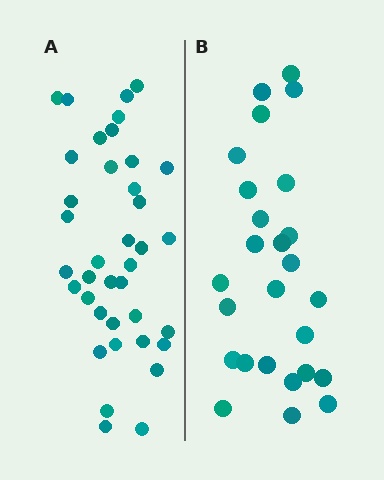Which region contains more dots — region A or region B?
Region A (the left region) has more dots.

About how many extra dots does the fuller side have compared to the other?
Region A has roughly 12 or so more dots than region B.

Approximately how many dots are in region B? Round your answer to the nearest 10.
About 30 dots. (The exact count is 26, which rounds to 30.)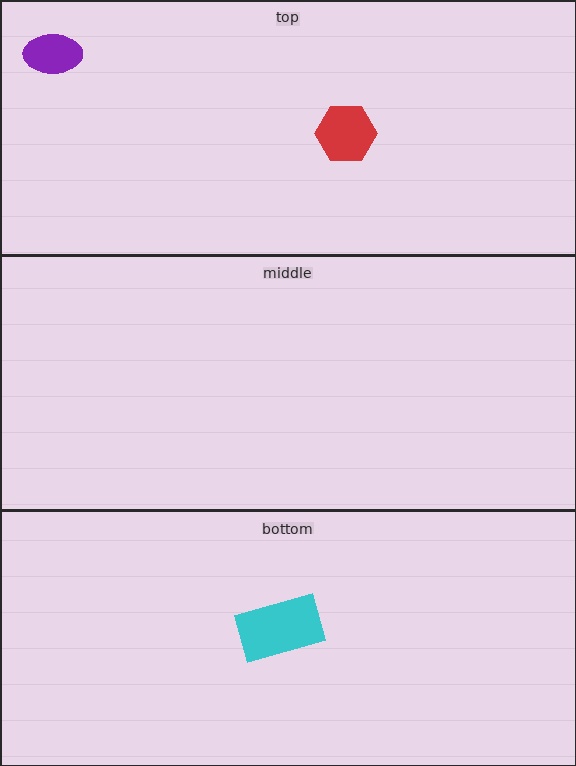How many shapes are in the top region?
2.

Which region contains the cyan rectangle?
The bottom region.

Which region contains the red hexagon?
The top region.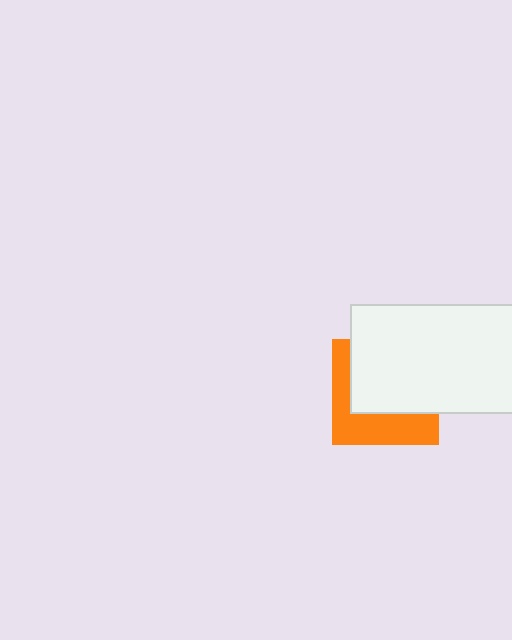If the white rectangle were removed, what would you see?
You would see the complete orange square.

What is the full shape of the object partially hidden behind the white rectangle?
The partially hidden object is an orange square.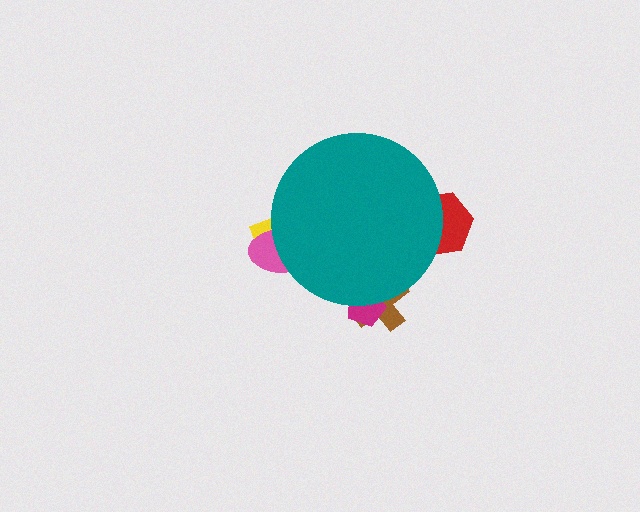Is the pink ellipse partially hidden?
Yes, the pink ellipse is partially hidden behind the teal circle.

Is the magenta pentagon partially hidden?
Yes, the magenta pentagon is partially hidden behind the teal circle.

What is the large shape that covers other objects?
A teal circle.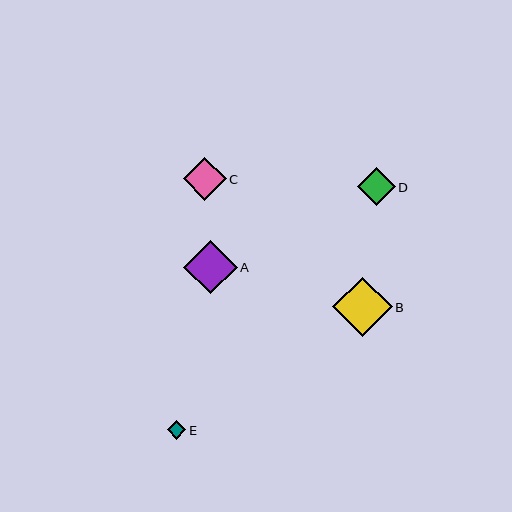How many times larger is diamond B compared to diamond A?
Diamond B is approximately 1.1 times the size of diamond A.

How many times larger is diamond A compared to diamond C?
Diamond A is approximately 1.2 times the size of diamond C.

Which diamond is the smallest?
Diamond E is the smallest with a size of approximately 19 pixels.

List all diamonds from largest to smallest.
From largest to smallest: B, A, C, D, E.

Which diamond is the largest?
Diamond B is the largest with a size of approximately 60 pixels.